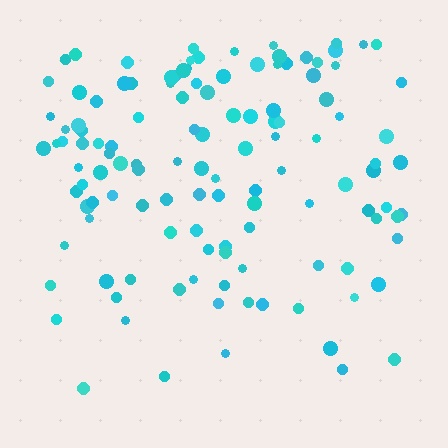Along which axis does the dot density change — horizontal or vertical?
Vertical.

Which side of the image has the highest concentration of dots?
The top.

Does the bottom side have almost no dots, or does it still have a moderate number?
Still a moderate number, just noticeably fewer than the top.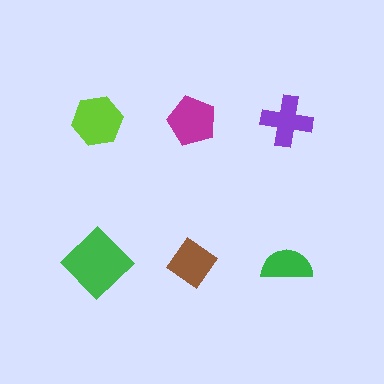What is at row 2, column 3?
A green semicircle.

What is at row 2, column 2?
A brown diamond.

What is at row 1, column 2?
A magenta pentagon.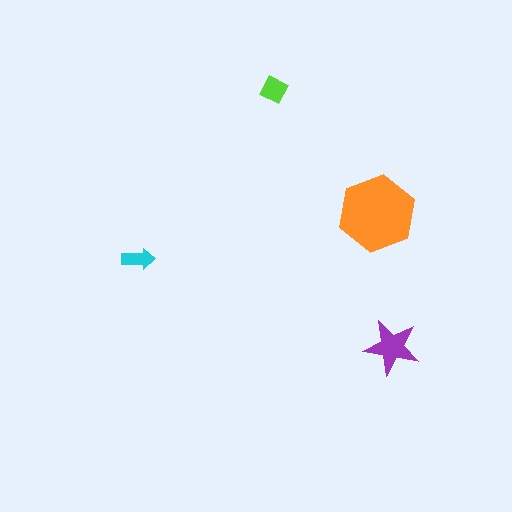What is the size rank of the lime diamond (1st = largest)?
3rd.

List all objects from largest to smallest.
The orange hexagon, the purple star, the lime diamond, the cyan arrow.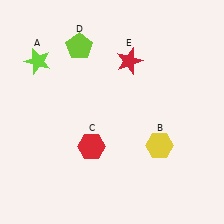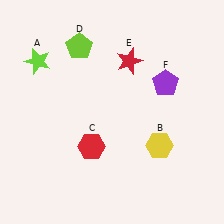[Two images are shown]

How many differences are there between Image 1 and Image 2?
There is 1 difference between the two images.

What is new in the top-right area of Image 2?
A purple pentagon (F) was added in the top-right area of Image 2.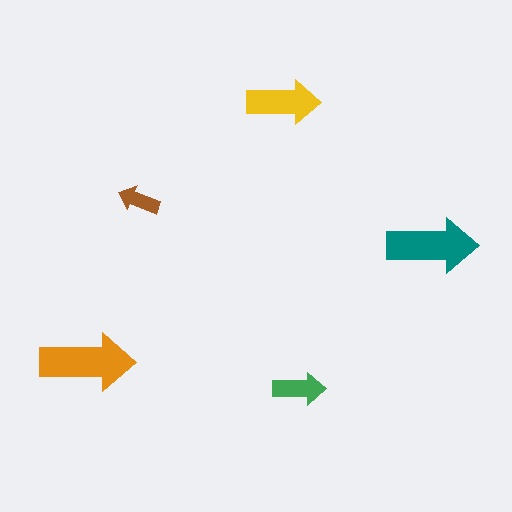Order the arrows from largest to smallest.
the orange one, the teal one, the yellow one, the green one, the brown one.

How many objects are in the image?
There are 5 objects in the image.